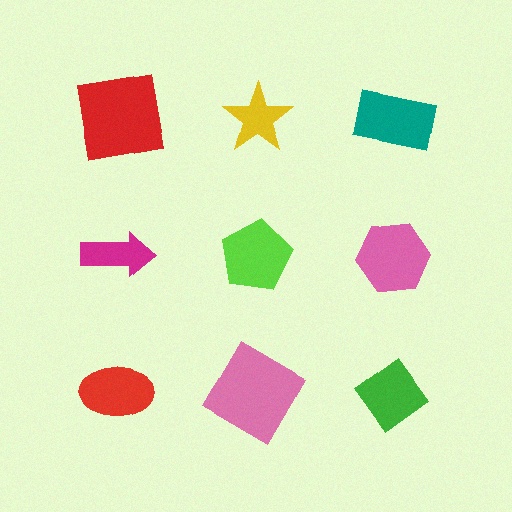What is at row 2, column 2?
A lime pentagon.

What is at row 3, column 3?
A green diamond.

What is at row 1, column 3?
A teal rectangle.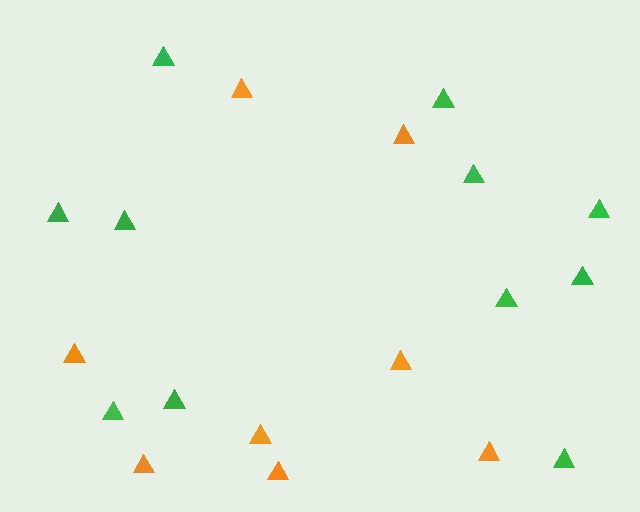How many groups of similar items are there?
There are 2 groups: one group of green triangles (11) and one group of orange triangles (8).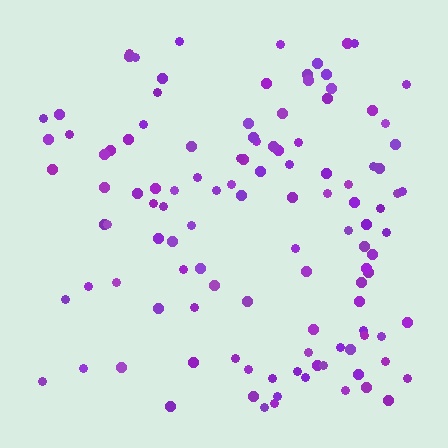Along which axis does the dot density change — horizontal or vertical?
Horizontal.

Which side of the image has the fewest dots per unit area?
The left.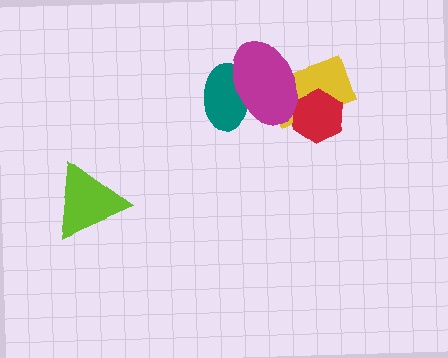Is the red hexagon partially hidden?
Yes, it is partially covered by another shape.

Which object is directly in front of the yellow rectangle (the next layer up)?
The red hexagon is directly in front of the yellow rectangle.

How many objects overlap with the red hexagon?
2 objects overlap with the red hexagon.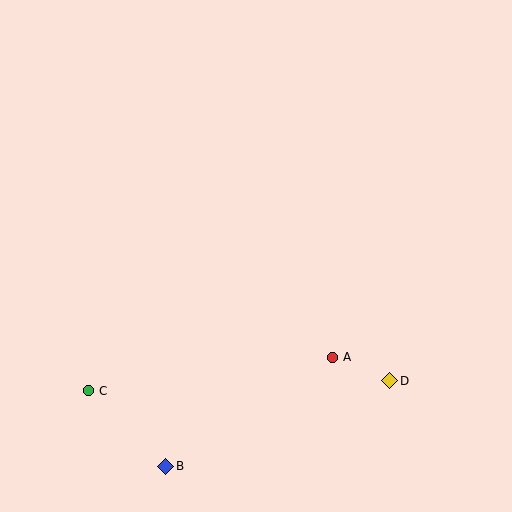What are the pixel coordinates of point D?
Point D is at (390, 381).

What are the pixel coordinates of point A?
Point A is at (333, 357).